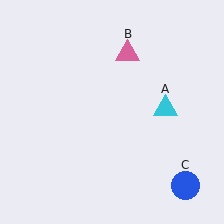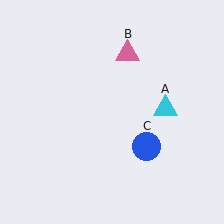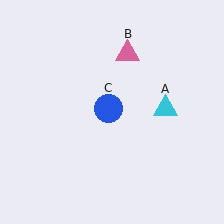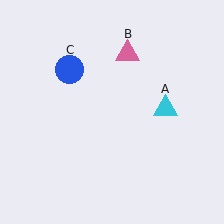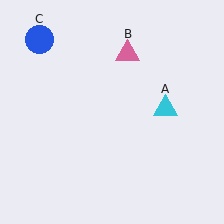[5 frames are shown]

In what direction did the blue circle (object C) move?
The blue circle (object C) moved up and to the left.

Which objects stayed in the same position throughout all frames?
Cyan triangle (object A) and pink triangle (object B) remained stationary.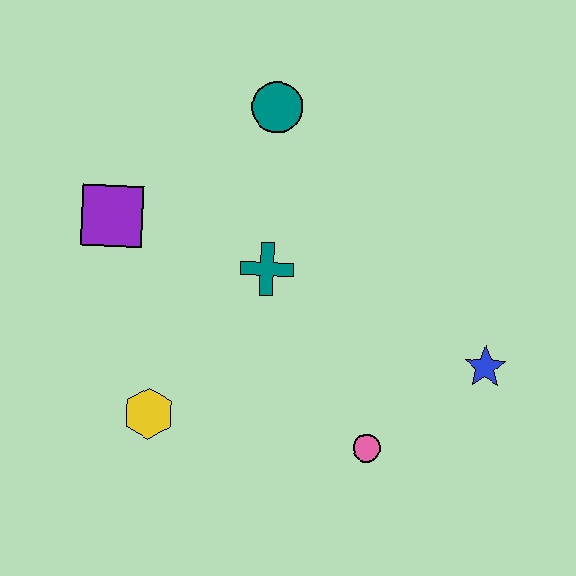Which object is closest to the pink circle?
The blue star is closest to the pink circle.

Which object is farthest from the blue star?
The purple square is farthest from the blue star.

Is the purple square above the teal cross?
Yes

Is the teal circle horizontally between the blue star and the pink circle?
No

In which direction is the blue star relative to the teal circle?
The blue star is below the teal circle.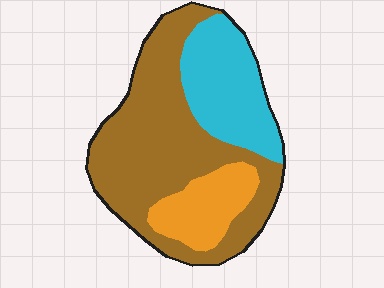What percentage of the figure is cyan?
Cyan takes up about one quarter (1/4) of the figure.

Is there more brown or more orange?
Brown.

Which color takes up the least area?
Orange, at roughly 15%.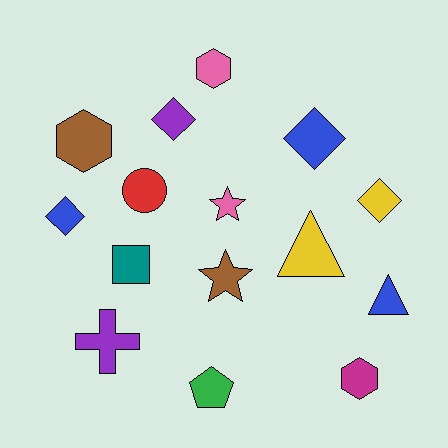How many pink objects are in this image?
There are 2 pink objects.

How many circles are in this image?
There is 1 circle.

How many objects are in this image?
There are 15 objects.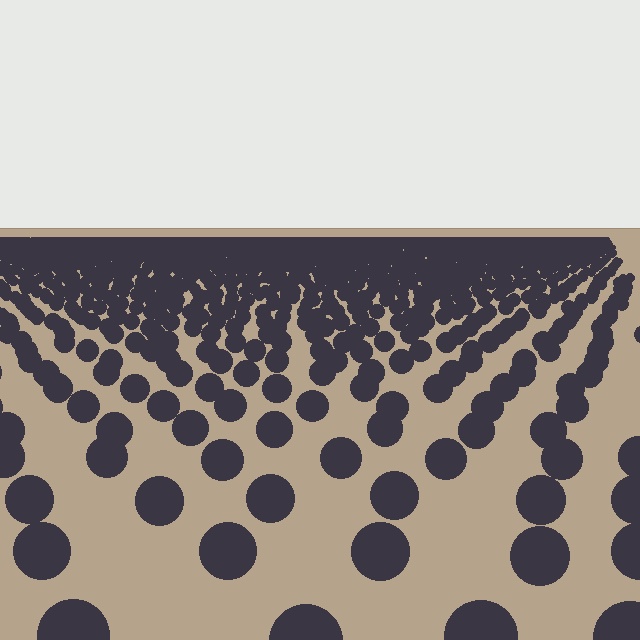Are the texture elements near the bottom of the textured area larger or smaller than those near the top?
Larger. Near the bottom, elements are closer to the viewer and appear at a bigger on-screen size.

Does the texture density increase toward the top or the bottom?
Density increases toward the top.